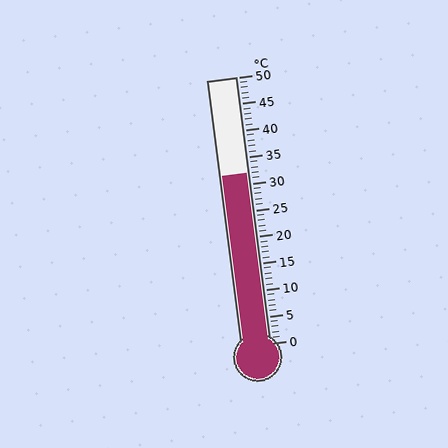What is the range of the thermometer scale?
The thermometer scale ranges from 0°C to 50°C.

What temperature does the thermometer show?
The thermometer shows approximately 32°C.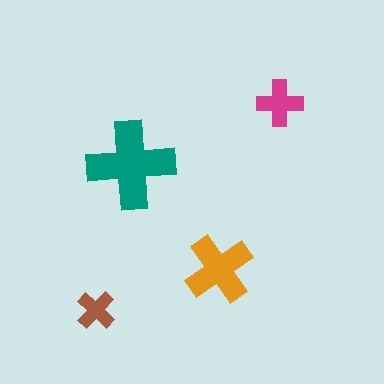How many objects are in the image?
There are 4 objects in the image.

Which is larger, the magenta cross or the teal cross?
The teal one.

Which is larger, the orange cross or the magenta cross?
The orange one.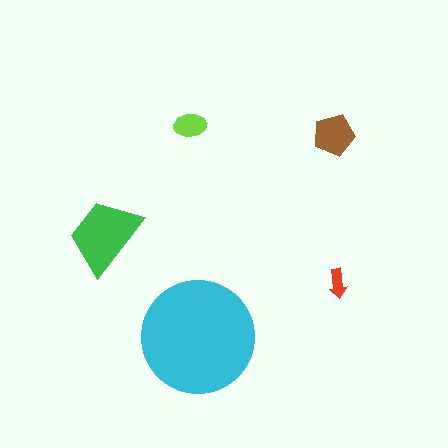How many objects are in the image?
There are 5 objects in the image.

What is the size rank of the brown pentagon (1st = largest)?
3rd.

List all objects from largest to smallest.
The cyan circle, the green trapezoid, the brown pentagon, the lime ellipse, the red arrow.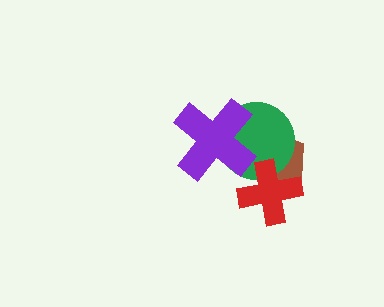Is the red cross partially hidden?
No, no other shape covers it.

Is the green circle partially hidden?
Yes, it is partially covered by another shape.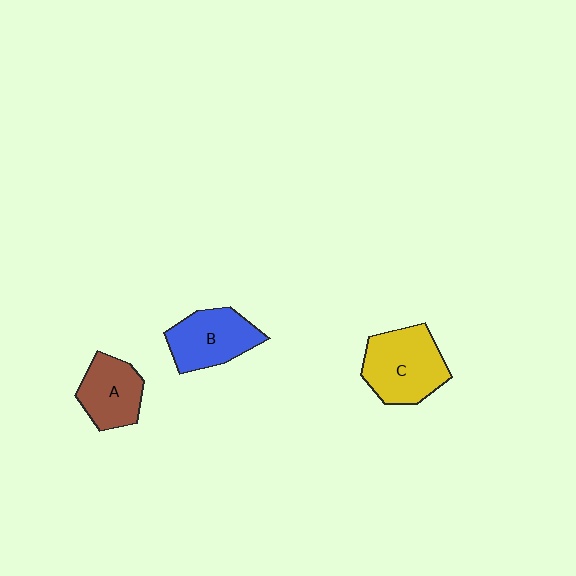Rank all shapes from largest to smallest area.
From largest to smallest: C (yellow), B (blue), A (brown).